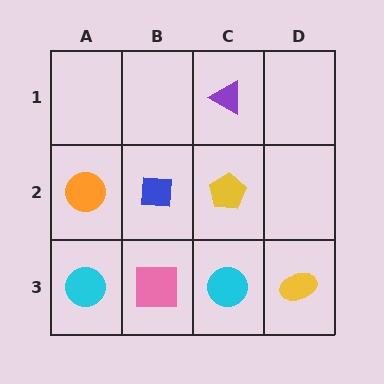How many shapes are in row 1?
1 shape.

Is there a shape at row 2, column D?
No, that cell is empty.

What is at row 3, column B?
A pink square.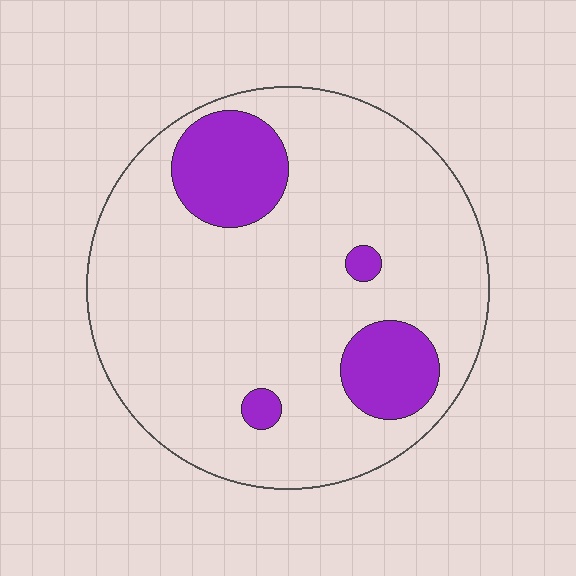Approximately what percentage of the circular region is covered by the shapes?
Approximately 15%.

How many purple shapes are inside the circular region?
4.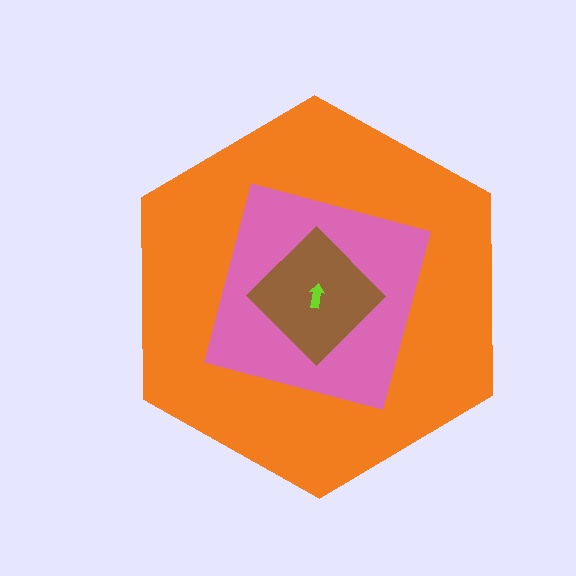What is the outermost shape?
The orange hexagon.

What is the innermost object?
The lime arrow.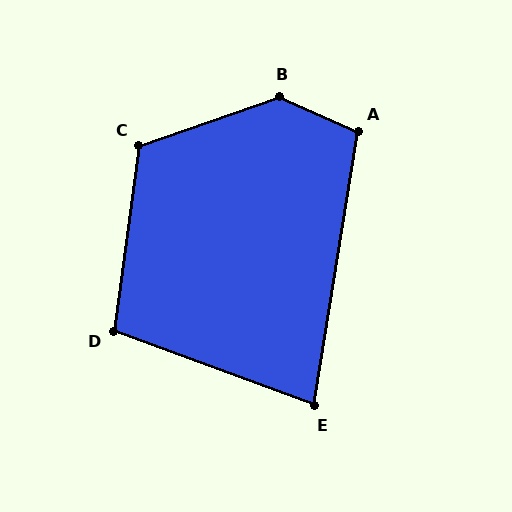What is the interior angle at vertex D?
Approximately 103 degrees (obtuse).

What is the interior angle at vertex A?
Approximately 105 degrees (obtuse).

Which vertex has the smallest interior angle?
E, at approximately 79 degrees.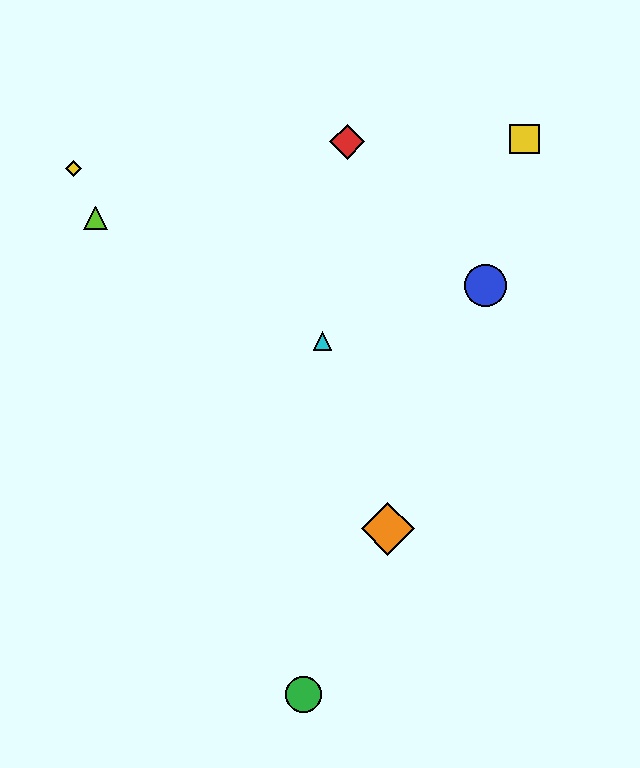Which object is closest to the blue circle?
The yellow square is closest to the blue circle.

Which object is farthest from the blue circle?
The green circle is farthest from the blue circle.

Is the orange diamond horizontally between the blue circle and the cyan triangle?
Yes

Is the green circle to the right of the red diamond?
No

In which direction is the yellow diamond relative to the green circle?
The yellow diamond is above the green circle.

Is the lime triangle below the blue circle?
No